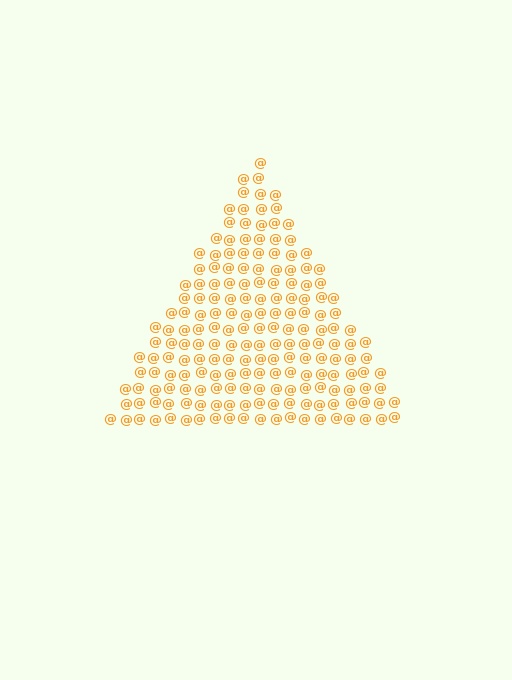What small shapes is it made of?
It is made of small at signs.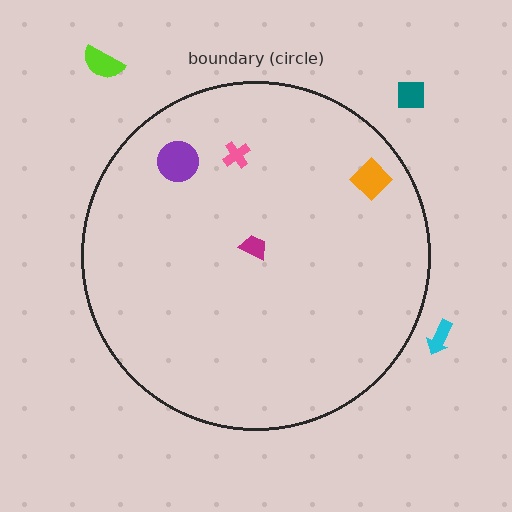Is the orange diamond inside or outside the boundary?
Inside.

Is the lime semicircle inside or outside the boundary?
Outside.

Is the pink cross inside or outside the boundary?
Inside.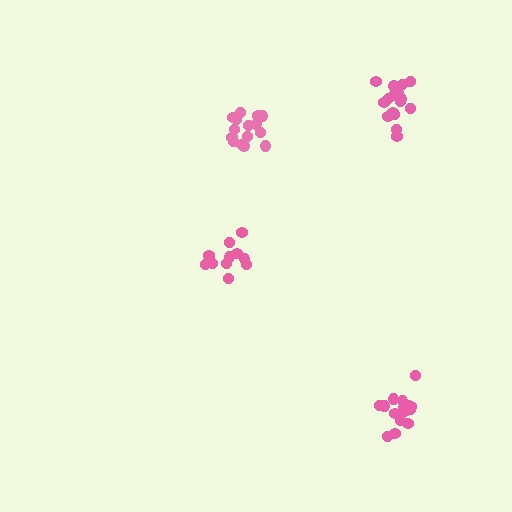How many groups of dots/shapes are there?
There are 4 groups.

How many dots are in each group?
Group 1: 11 dots, Group 2: 17 dots, Group 3: 16 dots, Group 4: 15 dots (59 total).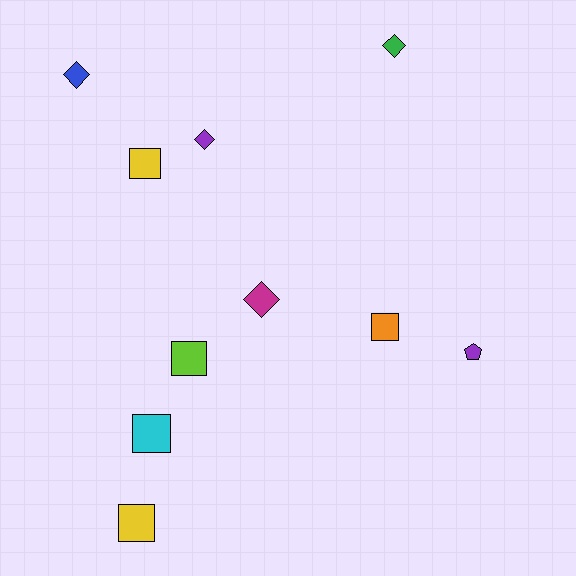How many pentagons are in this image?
There is 1 pentagon.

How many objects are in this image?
There are 10 objects.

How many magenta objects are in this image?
There is 1 magenta object.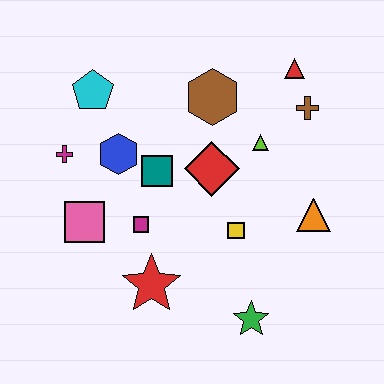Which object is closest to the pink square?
The magenta square is closest to the pink square.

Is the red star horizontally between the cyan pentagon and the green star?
Yes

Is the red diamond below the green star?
No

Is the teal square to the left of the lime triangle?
Yes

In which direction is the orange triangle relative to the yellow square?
The orange triangle is to the right of the yellow square.